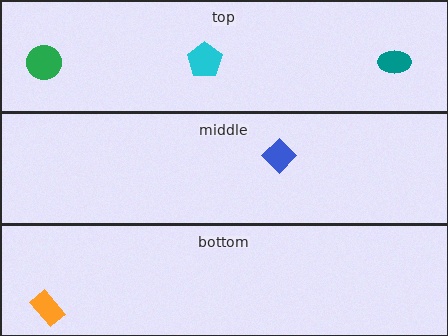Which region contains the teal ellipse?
The top region.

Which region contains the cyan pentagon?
The top region.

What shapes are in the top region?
The cyan pentagon, the teal ellipse, the green circle.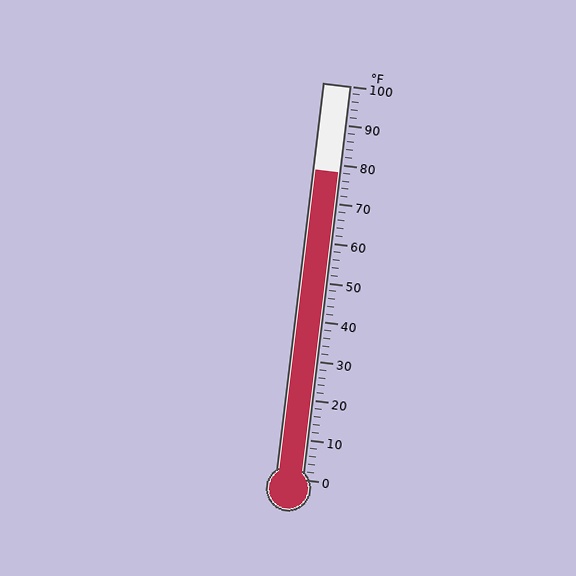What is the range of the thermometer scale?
The thermometer scale ranges from 0°F to 100°F.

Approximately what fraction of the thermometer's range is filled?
The thermometer is filled to approximately 80% of its range.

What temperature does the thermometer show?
The thermometer shows approximately 78°F.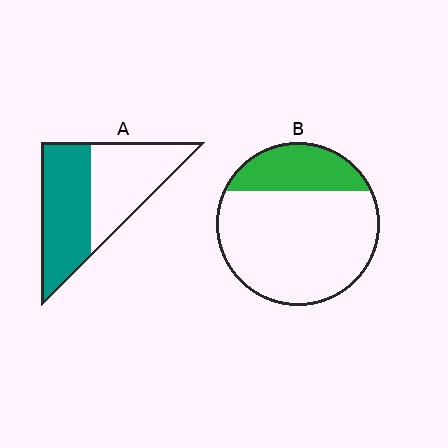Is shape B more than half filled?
No.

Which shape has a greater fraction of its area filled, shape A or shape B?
Shape A.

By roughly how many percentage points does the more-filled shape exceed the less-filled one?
By roughly 25 percentage points (A over B).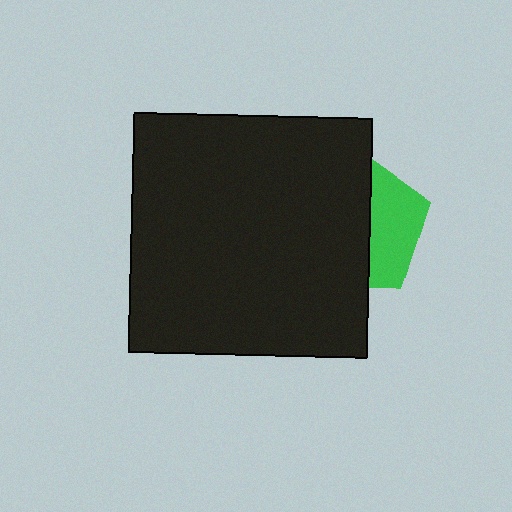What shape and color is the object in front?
The object in front is a black square.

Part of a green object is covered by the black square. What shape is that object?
It is a pentagon.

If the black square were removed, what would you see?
You would see the complete green pentagon.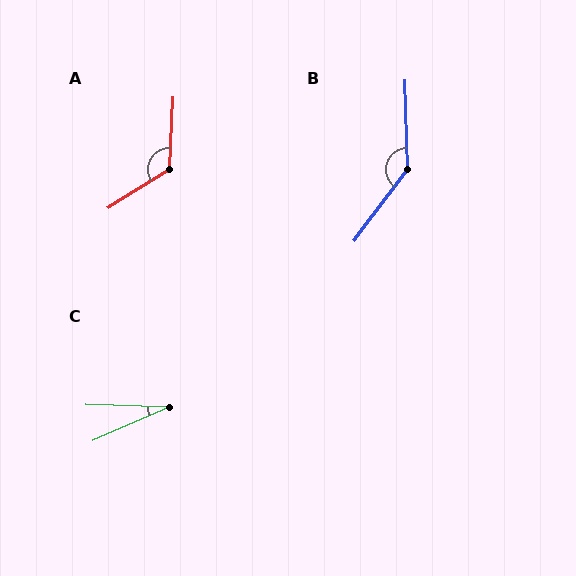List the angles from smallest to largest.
C (26°), A (125°), B (142°).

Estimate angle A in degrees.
Approximately 125 degrees.